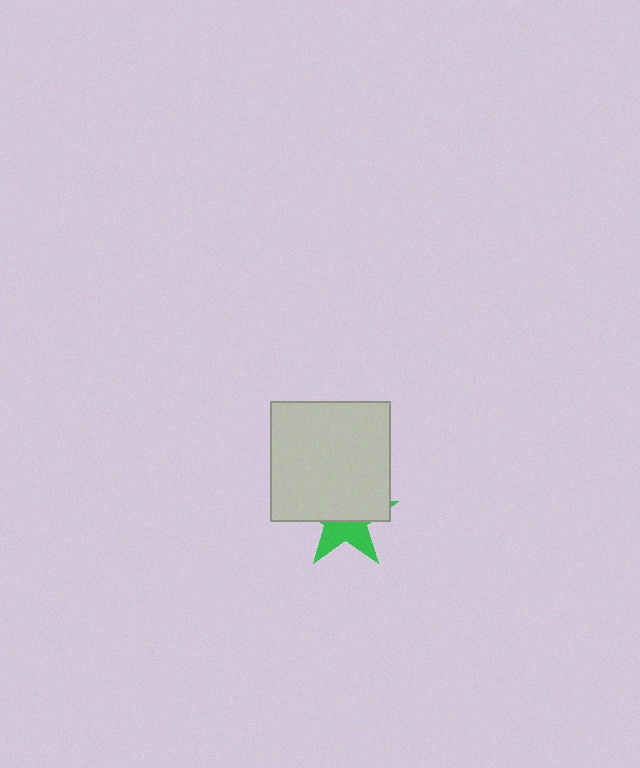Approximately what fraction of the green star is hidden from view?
Roughly 58% of the green star is hidden behind the light gray square.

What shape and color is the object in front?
The object in front is a light gray square.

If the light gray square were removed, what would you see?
You would see the complete green star.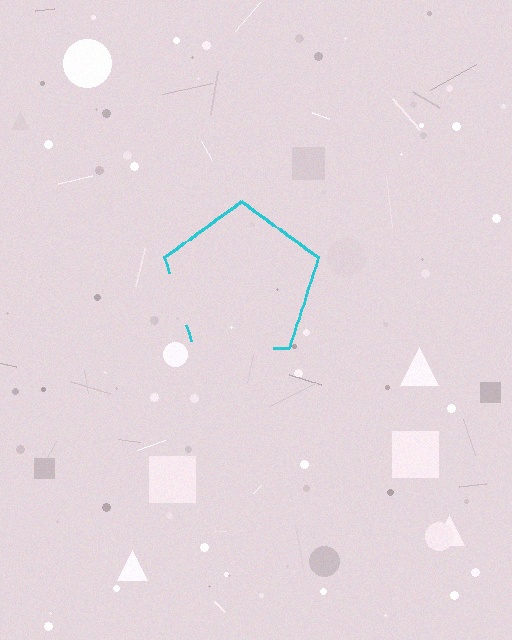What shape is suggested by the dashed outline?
The dashed outline suggests a pentagon.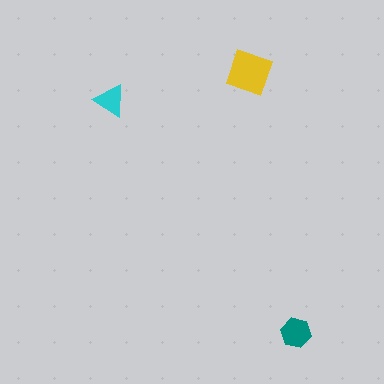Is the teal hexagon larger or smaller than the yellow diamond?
Smaller.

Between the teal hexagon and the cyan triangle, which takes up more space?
The teal hexagon.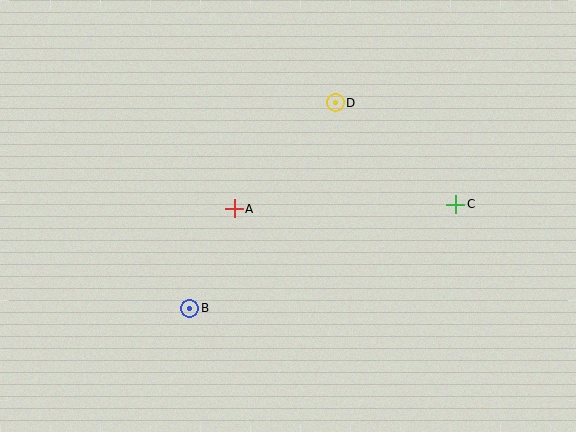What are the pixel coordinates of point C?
Point C is at (456, 204).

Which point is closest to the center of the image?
Point A at (234, 209) is closest to the center.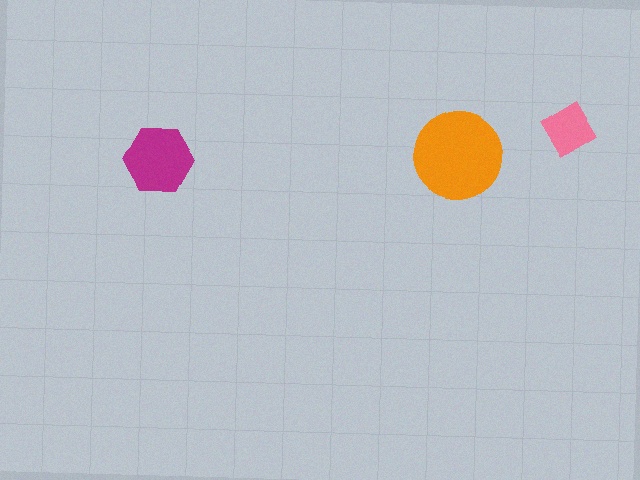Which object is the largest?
The orange circle.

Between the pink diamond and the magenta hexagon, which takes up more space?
The magenta hexagon.